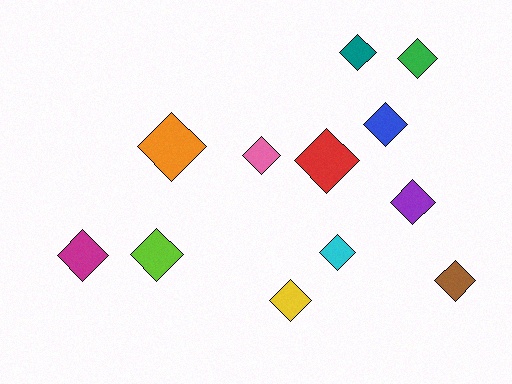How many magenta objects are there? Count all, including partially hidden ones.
There is 1 magenta object.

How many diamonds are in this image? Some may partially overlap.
There are 12 diamonds.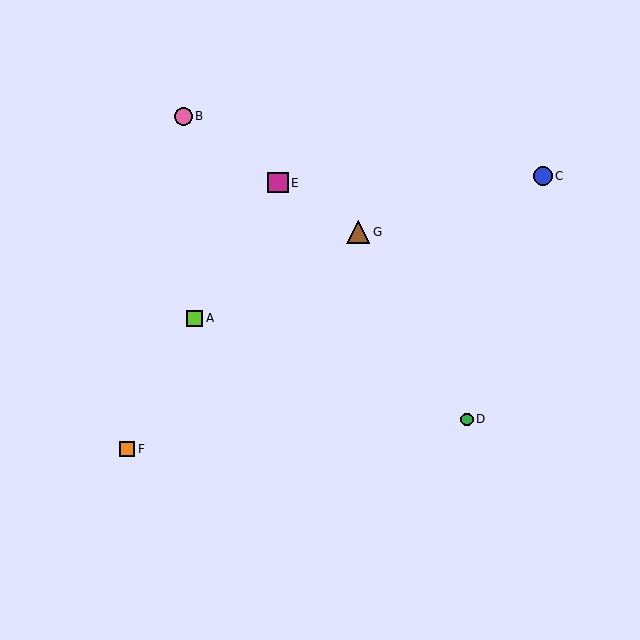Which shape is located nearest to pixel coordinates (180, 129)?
The pink circle (labeled B) at (183, 116) is nearest to that location.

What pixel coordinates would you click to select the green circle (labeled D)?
Click at (467, 419) to select the green circle D.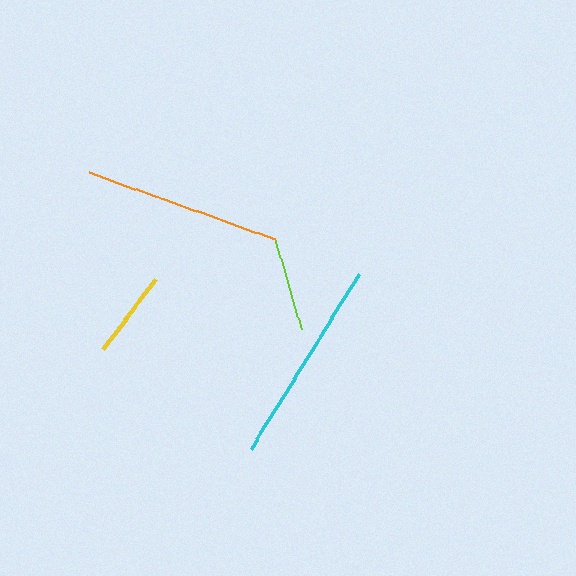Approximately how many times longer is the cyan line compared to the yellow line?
The cyan line is approximately 2.3 times the length of the yellow line.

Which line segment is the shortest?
The yellow line is the shortest at approximately 88 pixels.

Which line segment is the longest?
The cyan line is the longest at approximately 205 pixels.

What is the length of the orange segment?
The orange segment is approximately 198 pixels long.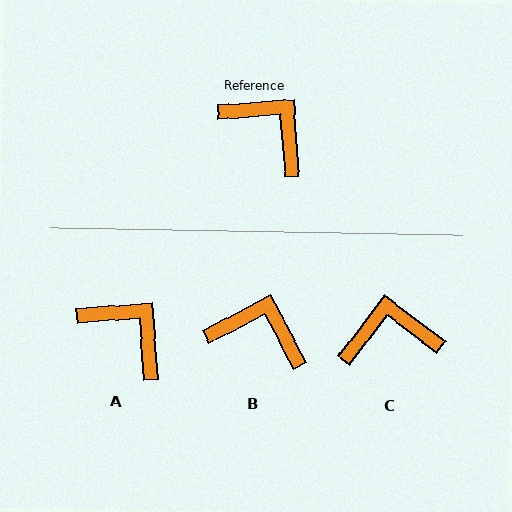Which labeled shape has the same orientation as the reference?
A.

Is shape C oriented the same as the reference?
No, it is off by about 49 degrees.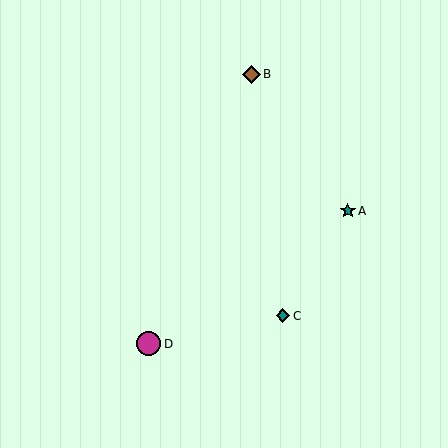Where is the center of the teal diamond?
The center of the teal diamond is at (283, 316).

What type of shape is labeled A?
Shape A is a teal star.